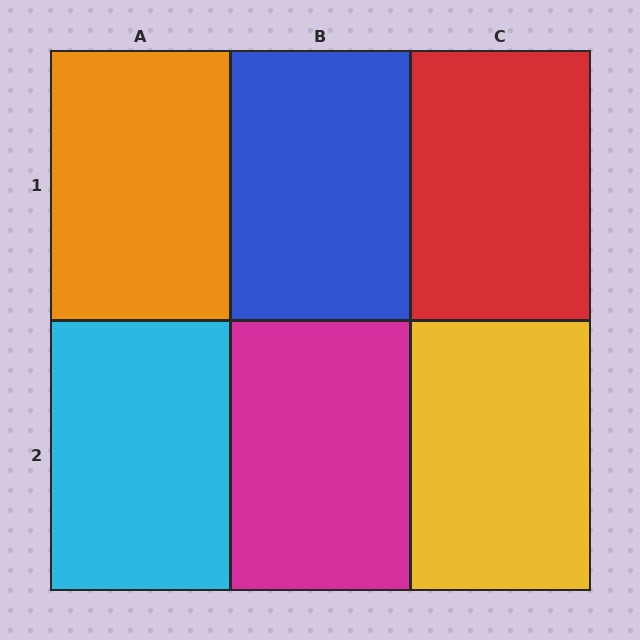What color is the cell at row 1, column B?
Blue.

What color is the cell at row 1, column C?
Red.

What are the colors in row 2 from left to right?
Cyan, magenta, yellow.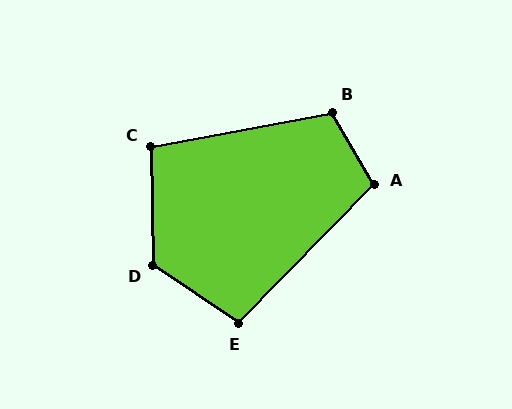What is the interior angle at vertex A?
Approximately 106 degrees (obtuse).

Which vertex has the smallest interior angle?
C, at approximately 100 degrees.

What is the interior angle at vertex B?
Approximately 109 degrees (obtuse).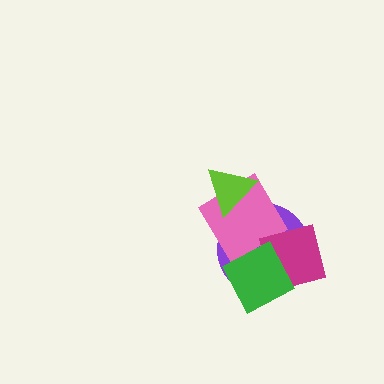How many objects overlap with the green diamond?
3 objects overlap with the green diamond.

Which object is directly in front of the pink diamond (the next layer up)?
The lime triangle is directly in front of the pink diamond.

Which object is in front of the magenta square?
The green diamond is in front of the magenta square.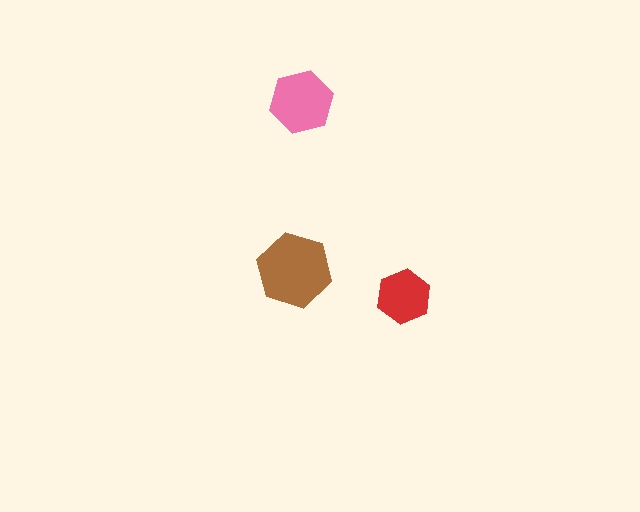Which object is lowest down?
The red hexagon is bottommost.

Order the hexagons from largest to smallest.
the brown one, the pink one, the red one.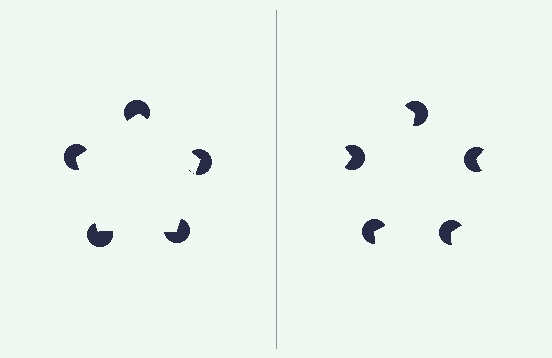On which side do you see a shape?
An illusory pentagon appears on the left side. On the right side the wedge cuts are rotated, so no coherent shape forms.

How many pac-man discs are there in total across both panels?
10 — 5 on each side.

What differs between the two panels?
The pac-man discs are positioned identically on both sides; only the wedge orientations differ. On the left they align to a pentagon; on the right they are misaligned.